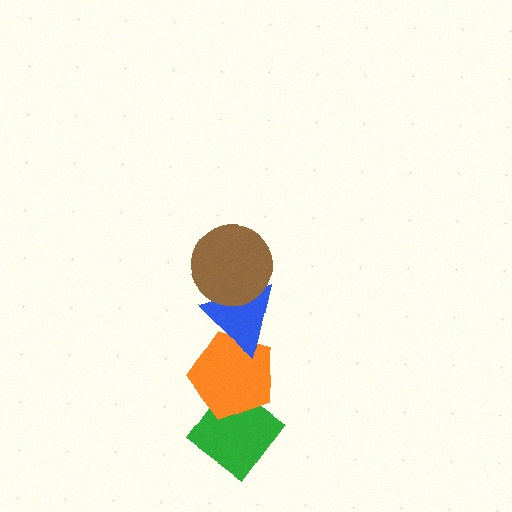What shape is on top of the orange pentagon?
The blue triangle is on top of the orange pentagon.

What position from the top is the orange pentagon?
The orange pentagon is 3rd from the top.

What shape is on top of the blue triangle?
The brown circle is on top of the blue triangle.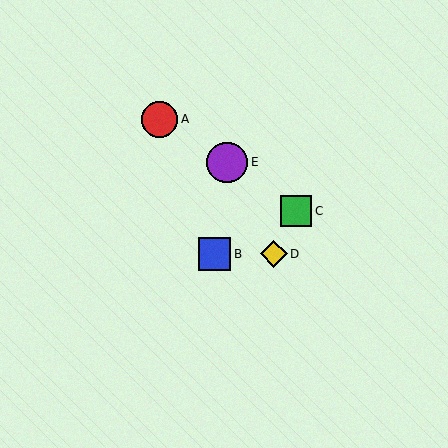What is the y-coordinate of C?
Object C is at y≈211.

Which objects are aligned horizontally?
Objects B, D are aligned horizontally.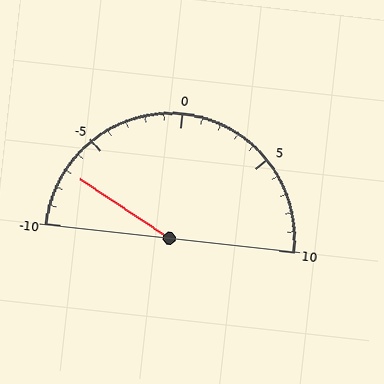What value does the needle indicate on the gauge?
The needle indicates approximately -7.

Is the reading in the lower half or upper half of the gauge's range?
The reading is in the lower half of the range (-10 to 10).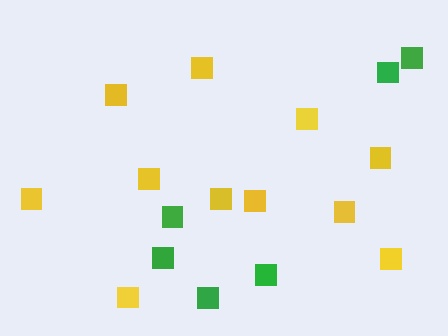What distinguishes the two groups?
There are 2 groups: one group of yellow squares (11) and one group of green squares (6).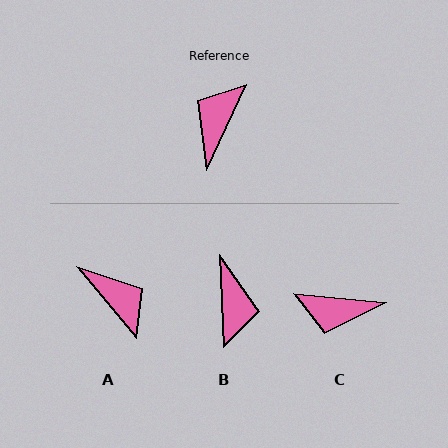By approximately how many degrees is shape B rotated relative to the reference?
Approximately 153 degrees clockwise.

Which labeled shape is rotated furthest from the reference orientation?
B, about 153 degrees away.